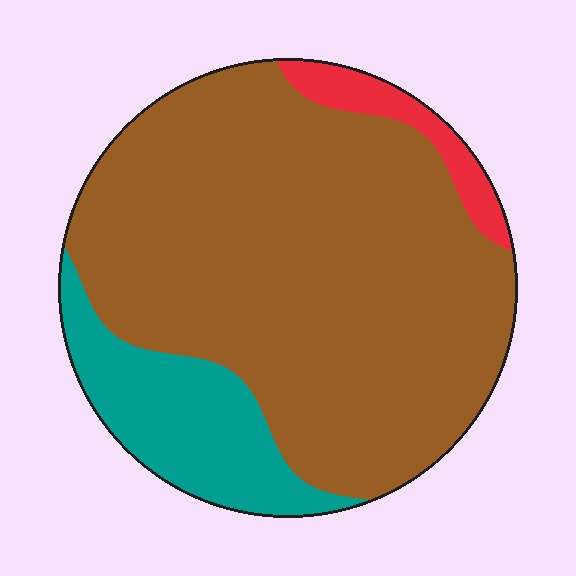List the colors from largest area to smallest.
From largest to smallest: brown, teal, red.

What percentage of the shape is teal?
Teal covers about 15% of the shape.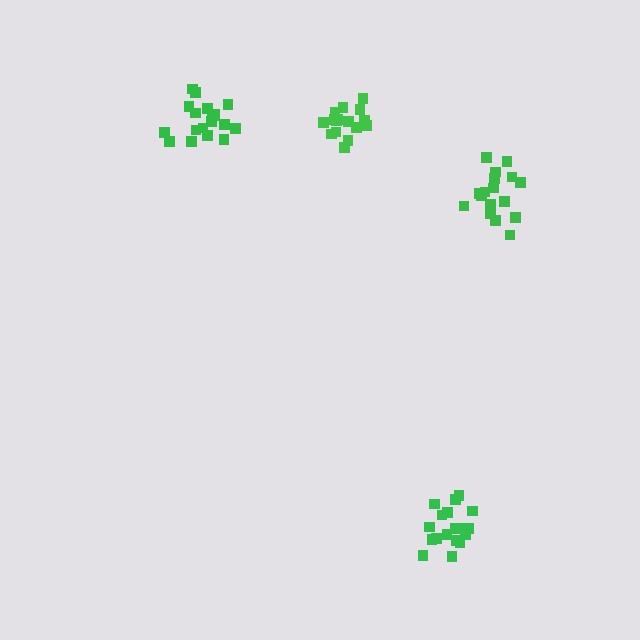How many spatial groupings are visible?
There are 4 spatial groupings.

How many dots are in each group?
Group 1: 19 dots, Group 2: 16 dots, Group 3: 17 dots, Group 4: 18 dots (70 total).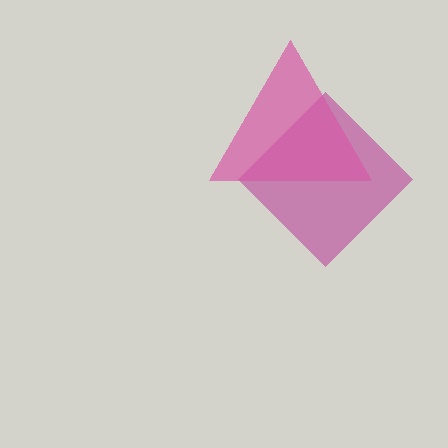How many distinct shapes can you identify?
There are 2 distinct shapes: a magenta diamond, a pink triangle.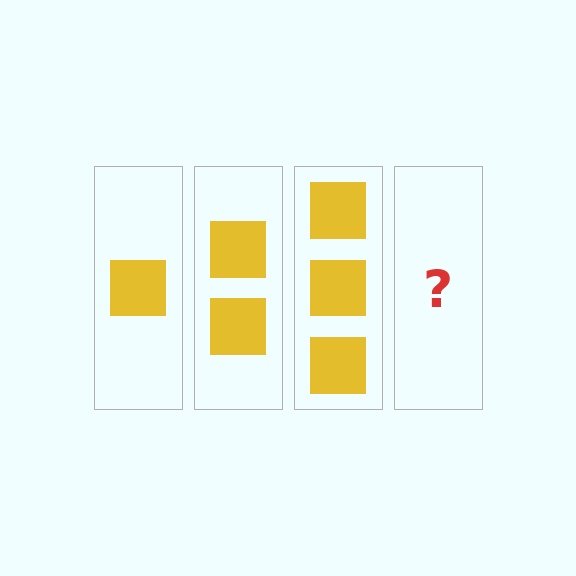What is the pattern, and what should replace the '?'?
The pattern is that each step adds one more square. The '?' should be 4 squares.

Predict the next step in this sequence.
The next step is 4 squares.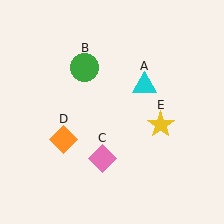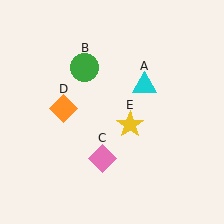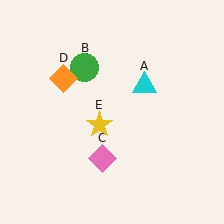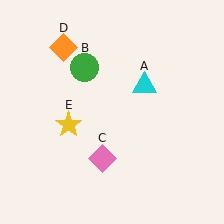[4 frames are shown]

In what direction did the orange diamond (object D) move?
The orange diamond (object D) moved up.